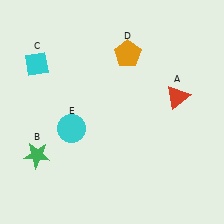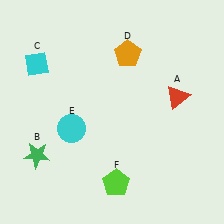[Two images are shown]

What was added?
A lime pentagon (F) was added in Image 2.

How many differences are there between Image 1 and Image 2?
There is 1 difference between the two images.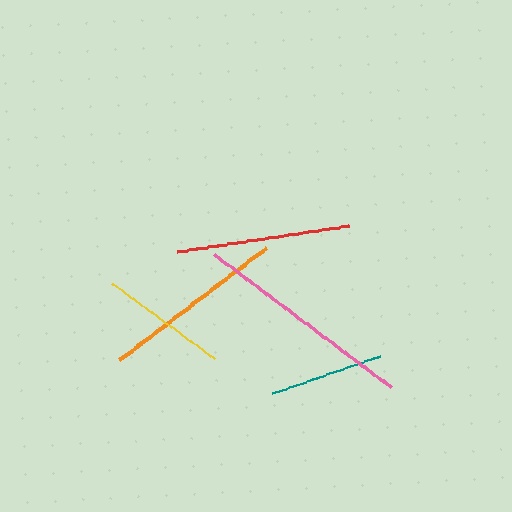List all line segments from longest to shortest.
From longest to shortest: pink, orange, red, yellow, teal.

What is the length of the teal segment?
The teal segment is approximately 115 pixels long.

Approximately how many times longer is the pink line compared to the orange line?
The pink line is approximately 1.2 times the length of the orange line.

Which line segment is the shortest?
The teal line is the shortest at approximately 115 pixels.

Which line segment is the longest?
The pink line is the longest at approximately 222 pixels.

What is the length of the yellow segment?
The yellow segment is approximately 128 pixels long.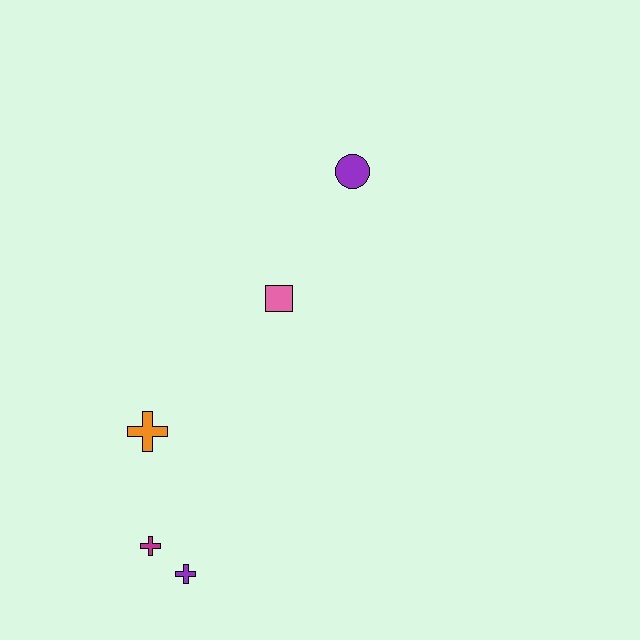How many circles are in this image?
There is 1 circle.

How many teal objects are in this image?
There are no teal objects.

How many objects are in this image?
There are 5 objects.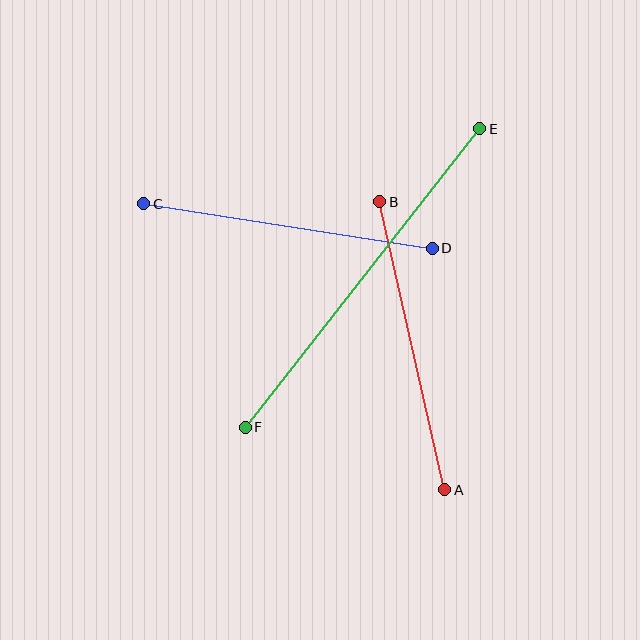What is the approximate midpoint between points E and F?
The midpoint is at approximately (363, 278) pixels.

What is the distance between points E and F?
The distance is approximately 380 pixels.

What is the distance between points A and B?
The distance is approximately 295 pixels.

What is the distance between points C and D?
The distance is approximately 292 pixels.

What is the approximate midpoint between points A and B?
The midpoint is at approximately (412, 346) pixels.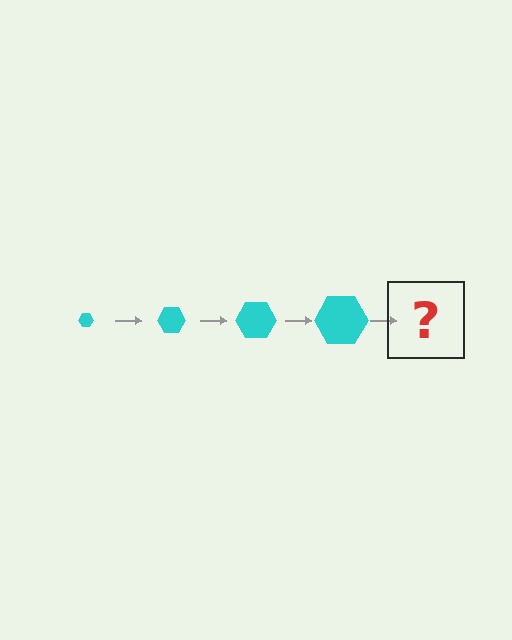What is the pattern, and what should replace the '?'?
The pattern is that the hexagon gets progressively larger each step. The '?' should be a cyan hexagon, larger than the previous one.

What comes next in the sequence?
The next element should be a cyan hexagon, larger than the previous one.